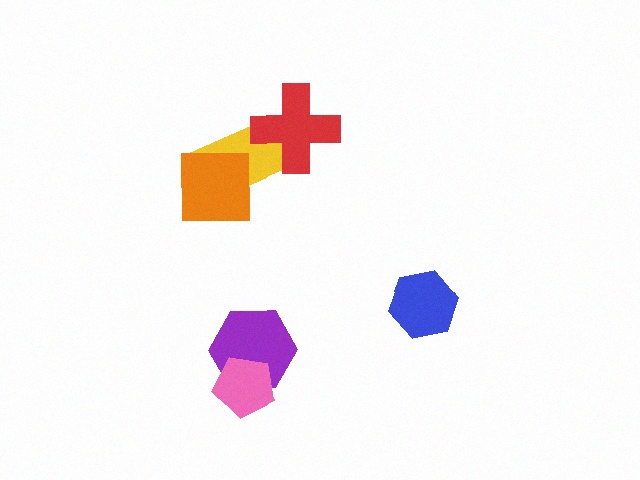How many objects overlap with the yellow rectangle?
2 objects overlap with the yellow rectangle.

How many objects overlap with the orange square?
1 object overlaps with the orange square.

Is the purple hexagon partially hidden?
Yes, it is partially covered by another shape.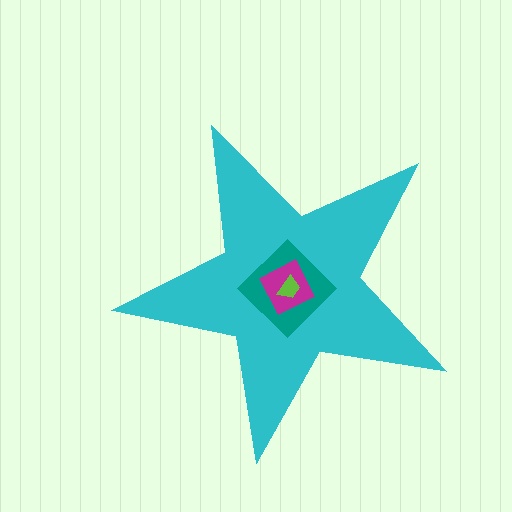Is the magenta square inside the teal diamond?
Yes.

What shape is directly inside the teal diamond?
The magenta square.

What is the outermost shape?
The cyan star.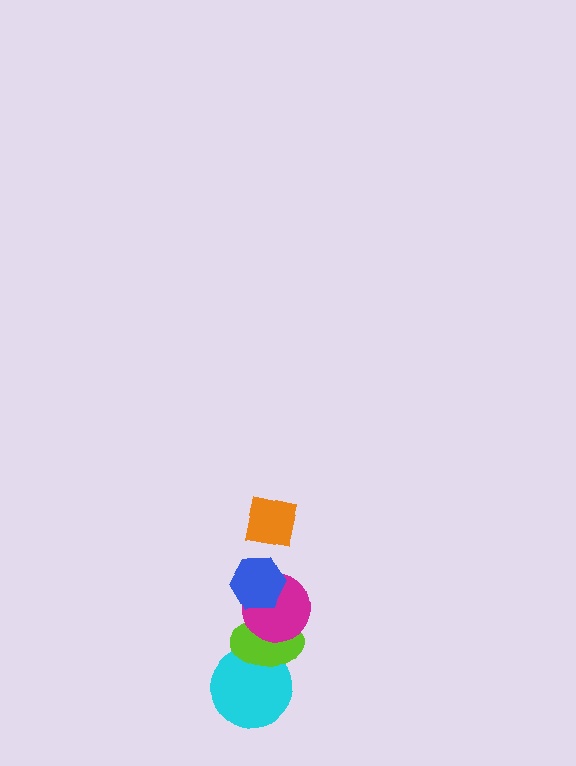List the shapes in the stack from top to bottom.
From top to bottom: the orange square, the blue hexagon, the magenta circle, the lime ellipse, the cyan circle.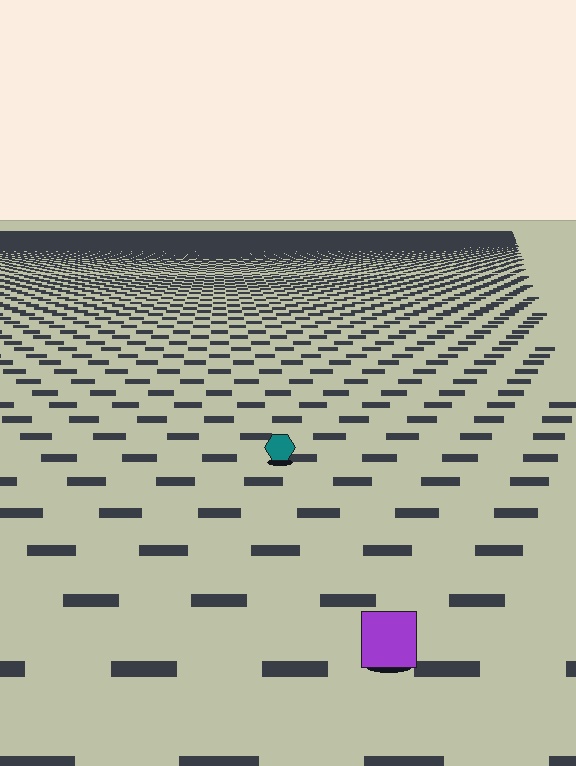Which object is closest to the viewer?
The purple square is closest. The texture marks near it are larger and more spread out.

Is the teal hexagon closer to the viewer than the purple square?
No. The purple square is closer — you can tell from the texture gradient: the ground texture is coarser near it.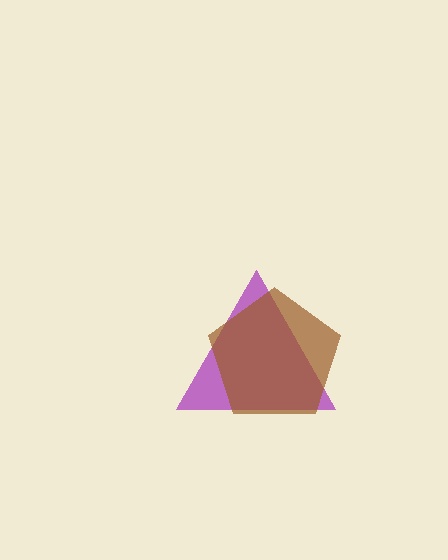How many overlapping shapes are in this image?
There are 2 overlapping shapes in the image.